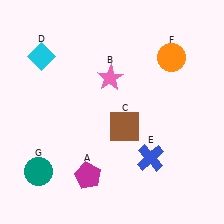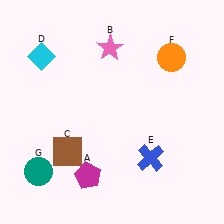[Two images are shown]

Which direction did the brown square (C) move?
The brown square (C) moved left.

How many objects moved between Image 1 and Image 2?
2 objects moved between the two images.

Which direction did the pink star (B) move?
The pink star (B) moved up.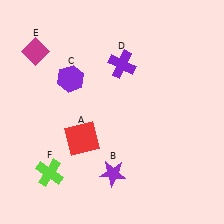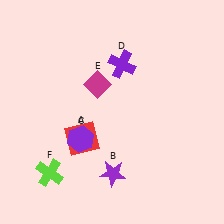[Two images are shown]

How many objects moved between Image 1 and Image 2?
2 objects moved between the two images.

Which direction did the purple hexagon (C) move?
The purple hexagon (C) moved down.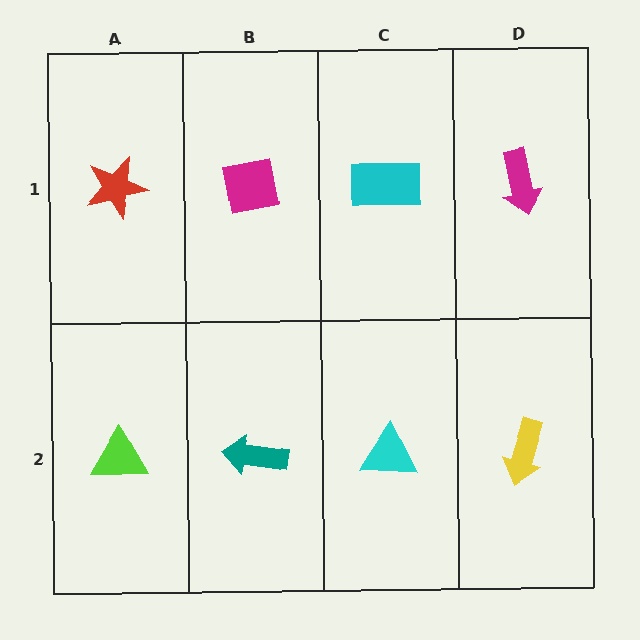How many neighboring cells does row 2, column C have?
3.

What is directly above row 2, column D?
A magenta arrow.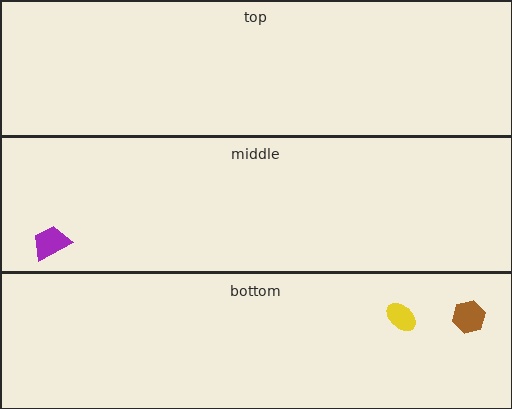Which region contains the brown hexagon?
The bottom region.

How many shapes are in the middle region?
1.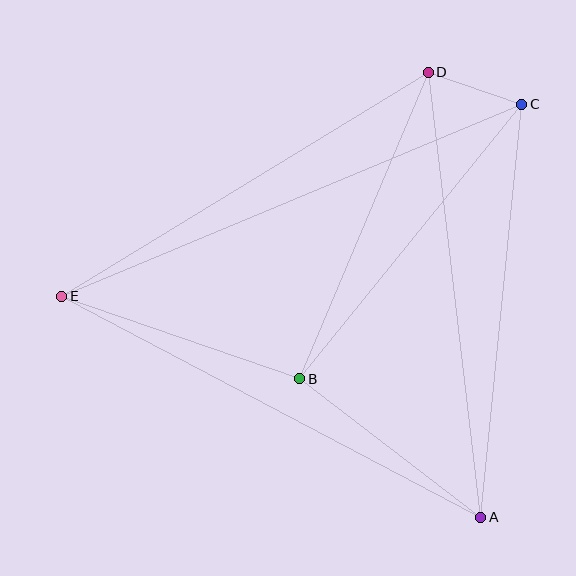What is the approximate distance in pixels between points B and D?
The distance between B and D is approximately 333 pixels.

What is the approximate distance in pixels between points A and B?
The distance between A and B is approximately 228 pixels.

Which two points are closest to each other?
Points C and D are closest to each other.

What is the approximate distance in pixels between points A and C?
The distance between A and C is approximately 415 pixels.